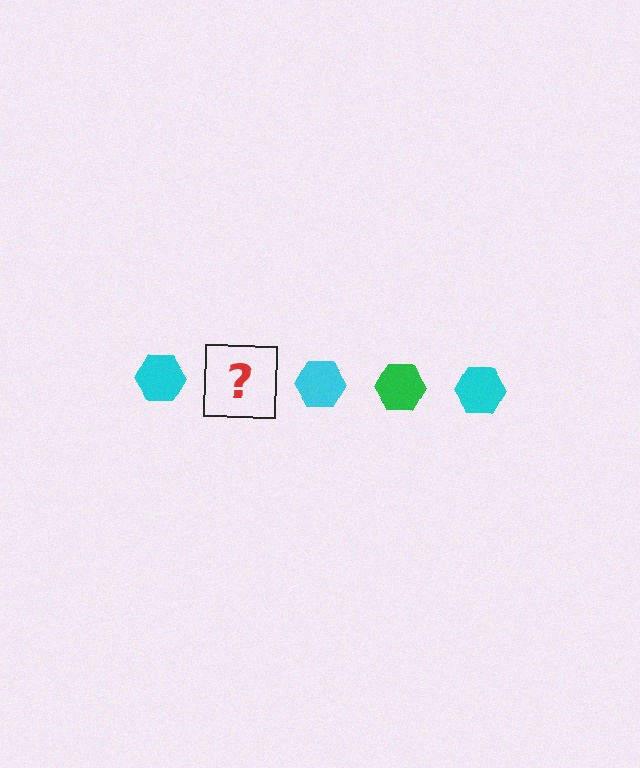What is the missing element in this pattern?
The missing element is a green hexagon.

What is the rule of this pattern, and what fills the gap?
The rule is that the pattern cycles through cyan, green hexagons. The gap should be filled with a green hexagon.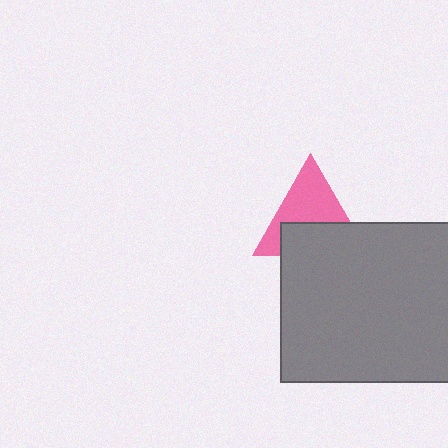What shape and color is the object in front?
The object in front is a gray rectangle.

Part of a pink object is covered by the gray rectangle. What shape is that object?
It is a triangle.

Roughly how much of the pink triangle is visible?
About half of it is visible (roughly 55%).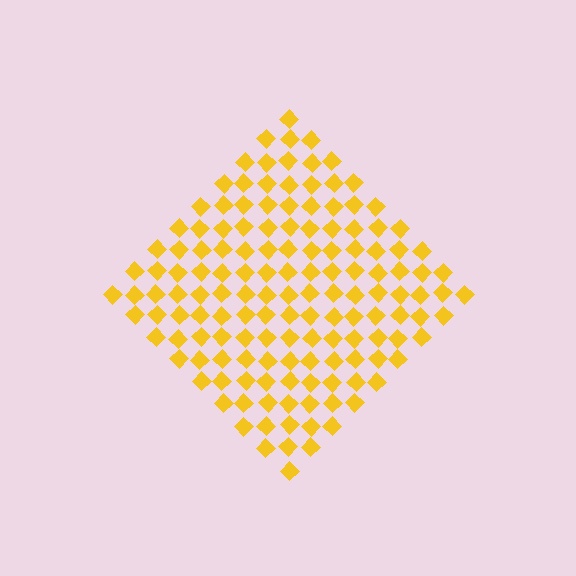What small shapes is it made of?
It is made of small diamonds.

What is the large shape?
The large shape is a diamond.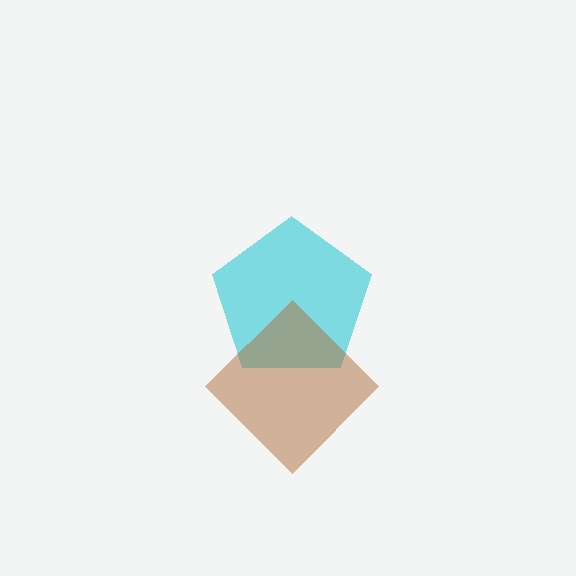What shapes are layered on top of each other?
The layered shapes are: a cyan pentagon, a brown diamond.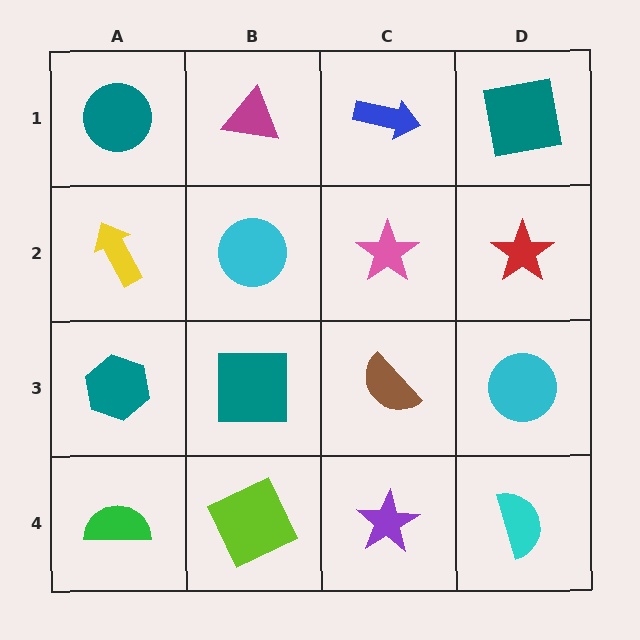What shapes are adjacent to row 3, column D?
A red star (row 2, column D), a cyan semicircle (row 4, column D), a brown semicircle (row 3, column C).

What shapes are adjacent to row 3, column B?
A cyan circle (row 2, column B), a lime square (row 4, column B), a teal hexagon (row 3, column A), a brown semicircle (row 3, column C).